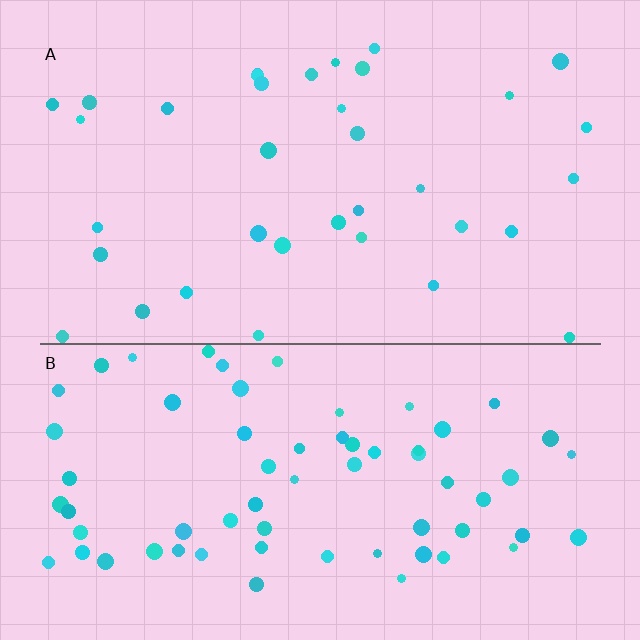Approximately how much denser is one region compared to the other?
Approximately 1.9× — region B over region A.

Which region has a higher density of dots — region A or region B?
B (the bottom).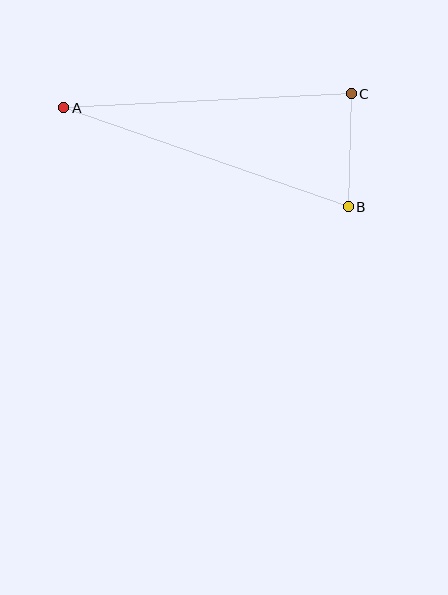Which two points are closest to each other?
Points B and C are closest to each other.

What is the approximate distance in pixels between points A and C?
The distance between A and C is approximately 288 pixels.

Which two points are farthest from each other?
Points A and B are farthest from each other.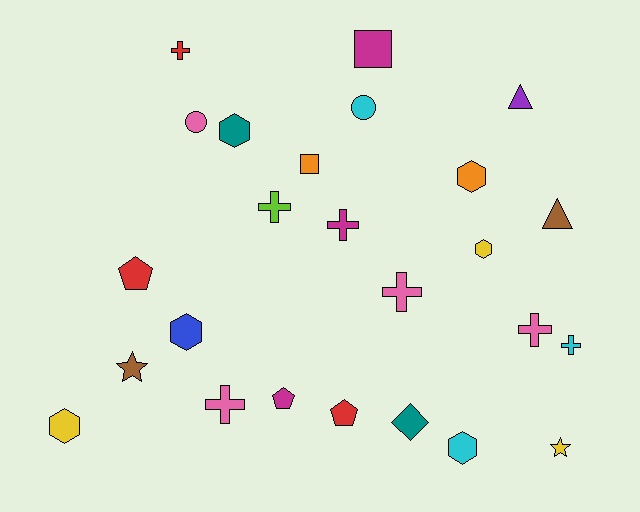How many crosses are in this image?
There are 7 crosses.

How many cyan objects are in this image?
There are 3 cyan objects.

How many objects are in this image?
There are 25 objects.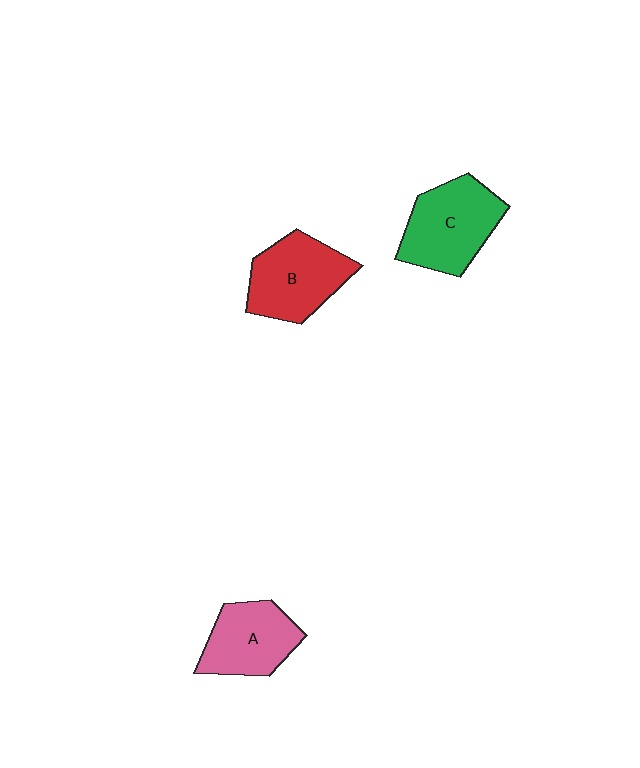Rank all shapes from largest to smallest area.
From largest to smallest: C (green), B (red), A (pink).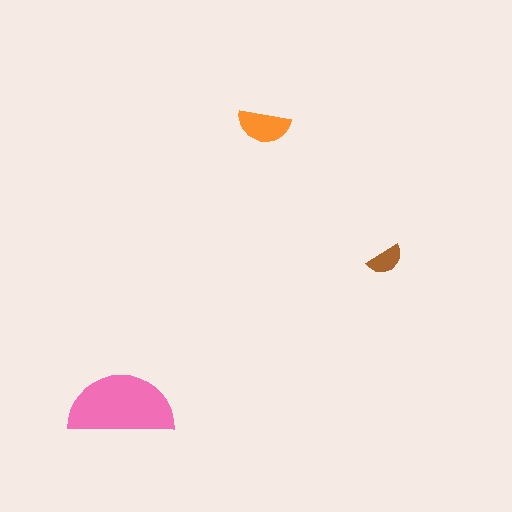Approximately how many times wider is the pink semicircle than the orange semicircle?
About 2 times wider.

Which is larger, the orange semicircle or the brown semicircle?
The orange one.